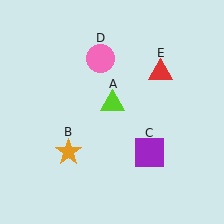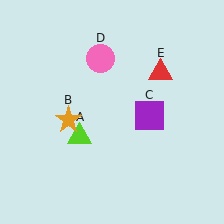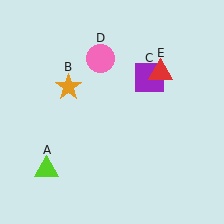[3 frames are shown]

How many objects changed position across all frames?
3 objects changed position: lime triangle (object A), orange star (object B), purple square (object C).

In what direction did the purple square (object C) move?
The purple square (object C) moved up.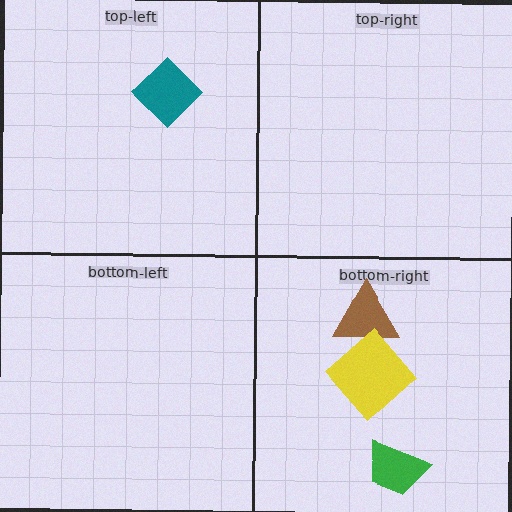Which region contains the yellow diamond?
The bottom-right region.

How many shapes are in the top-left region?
1.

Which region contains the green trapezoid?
The bottom-right region.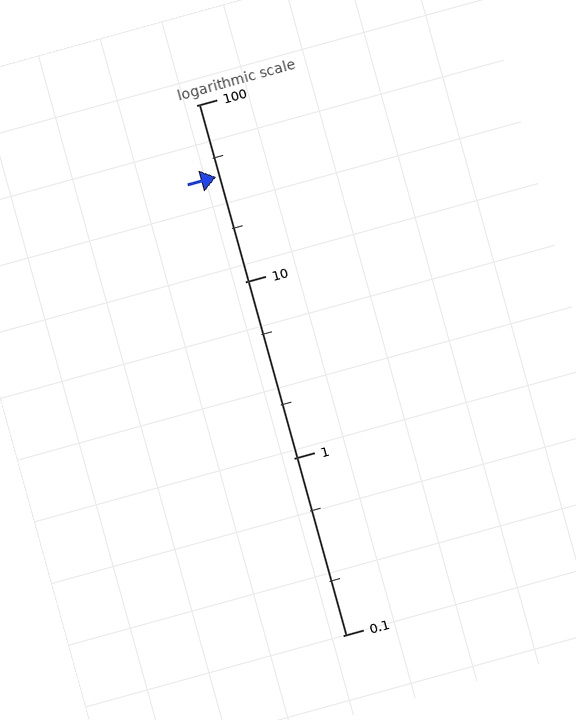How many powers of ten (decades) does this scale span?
The scale spans 3 decades, from 0.1 to 100.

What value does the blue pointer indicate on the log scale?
The pointer indicates approximately 39.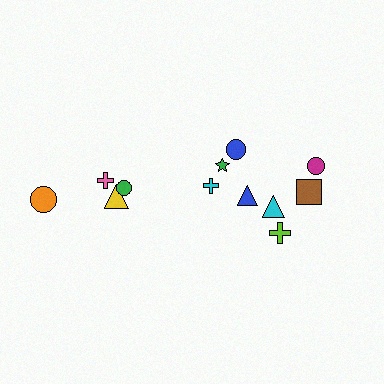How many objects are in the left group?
There are 5 objects.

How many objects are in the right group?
There are 7 objects.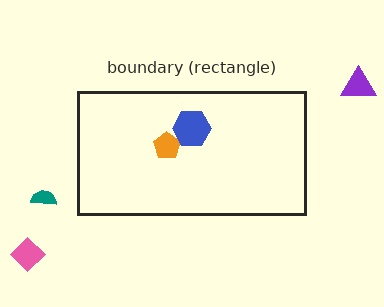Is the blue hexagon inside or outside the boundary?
Inside.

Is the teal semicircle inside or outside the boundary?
Outside.